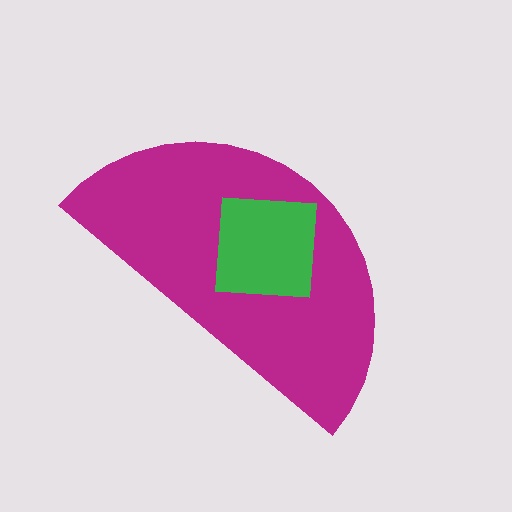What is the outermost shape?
The magenta semicircle.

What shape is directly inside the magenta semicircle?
The green square.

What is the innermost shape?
The green square.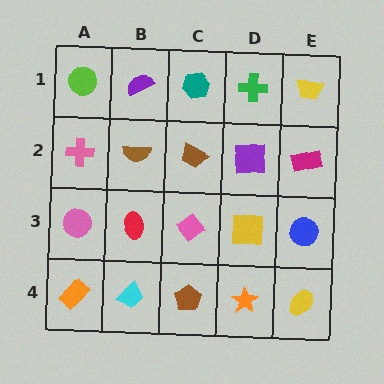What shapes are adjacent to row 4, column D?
A yellow square (row 3, column D), a brown pentagon (row 4, column C), a yellow ellipse (row 4, column E).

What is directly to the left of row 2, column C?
A brown semicircle.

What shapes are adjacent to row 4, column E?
A blue circle (row 3, column E), an orange star (row 4, column D).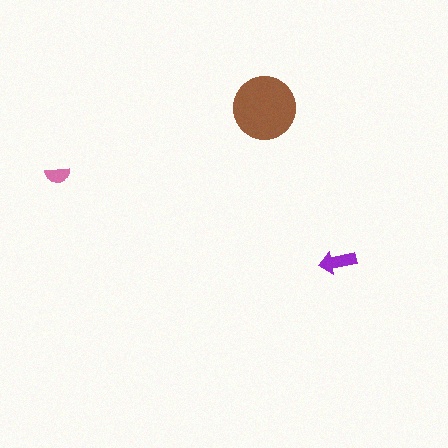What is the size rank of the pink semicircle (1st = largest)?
3rd.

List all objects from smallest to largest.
The pink semicircle, the purple arrow, the brown circle.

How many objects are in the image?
There are 3 objects in the image.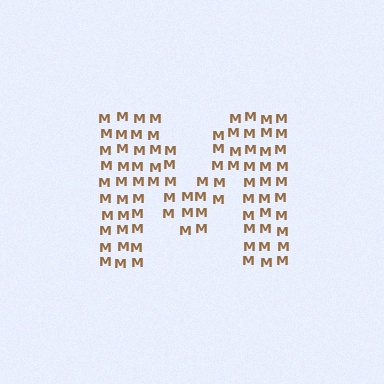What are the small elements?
The small elements are letter M's.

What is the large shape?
The large shape is the letter M.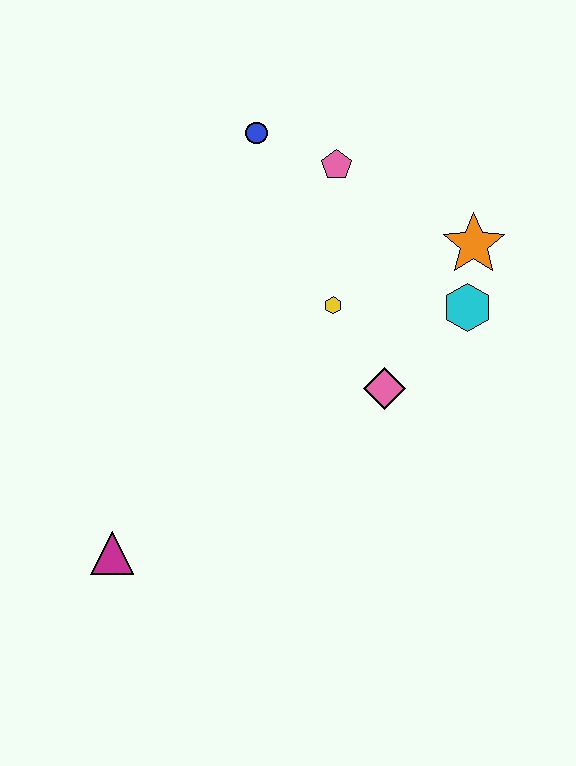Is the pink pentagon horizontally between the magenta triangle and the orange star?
Yes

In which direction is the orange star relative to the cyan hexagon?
The orange star is above the cyan hexagon.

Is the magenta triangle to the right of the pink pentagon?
No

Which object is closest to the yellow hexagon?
The pink diamond is closest to the yellow hexagon.